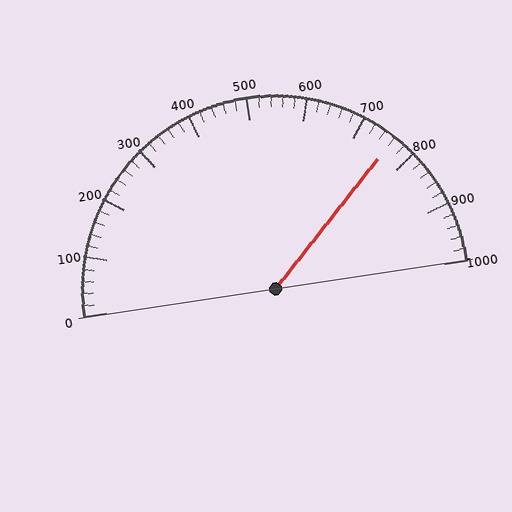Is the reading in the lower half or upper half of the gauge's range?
The reading is in the upper half of the range (0 to 1000).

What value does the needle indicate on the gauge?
The needle indicates approximately 760.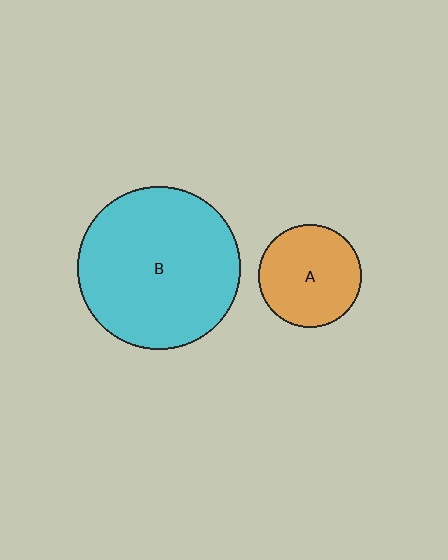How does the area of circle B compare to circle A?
Approximately 2.5 times.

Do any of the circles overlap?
No, none of the circles overlap.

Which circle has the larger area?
Circle B (cyan).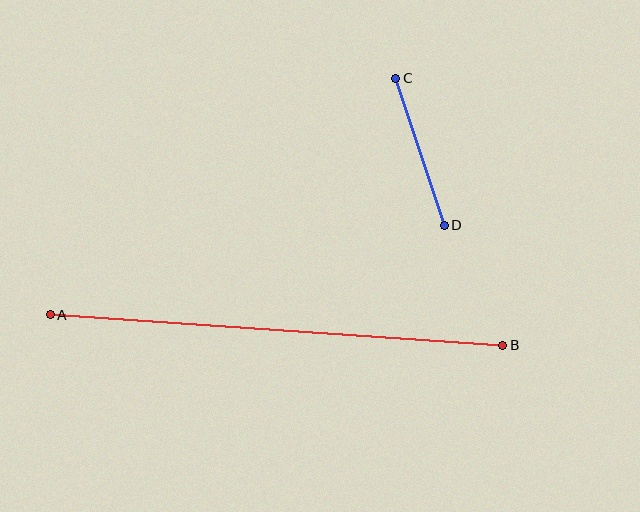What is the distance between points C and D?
The distance is approximately 155 pixels.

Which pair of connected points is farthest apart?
Points A and B are farthest apart.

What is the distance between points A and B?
The distance is approximately 454 pixels.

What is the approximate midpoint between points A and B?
The midpoint is at approximately (276, 330) pixels.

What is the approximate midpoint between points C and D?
The midpoint is at approximately (420, 152) pixels.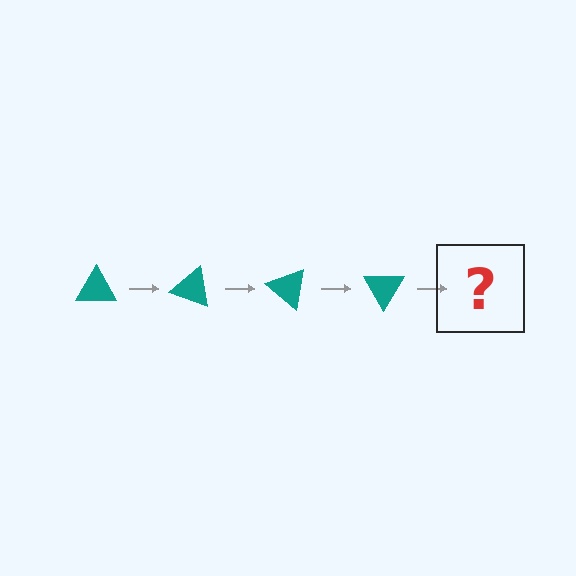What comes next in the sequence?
The next element should be a teal triangle rotated 80 degrees.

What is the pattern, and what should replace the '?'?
The pattern is that the triangle rotates 20 degrees each step. The '?' should be a teal triangle rotated 80 degrees.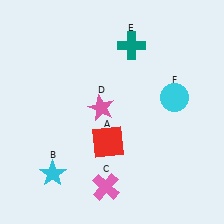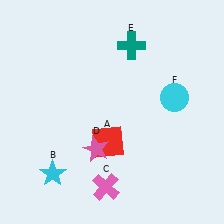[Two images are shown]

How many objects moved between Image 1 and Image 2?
1 object moved between the two images.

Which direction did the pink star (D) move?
The pink star (D) moved down.